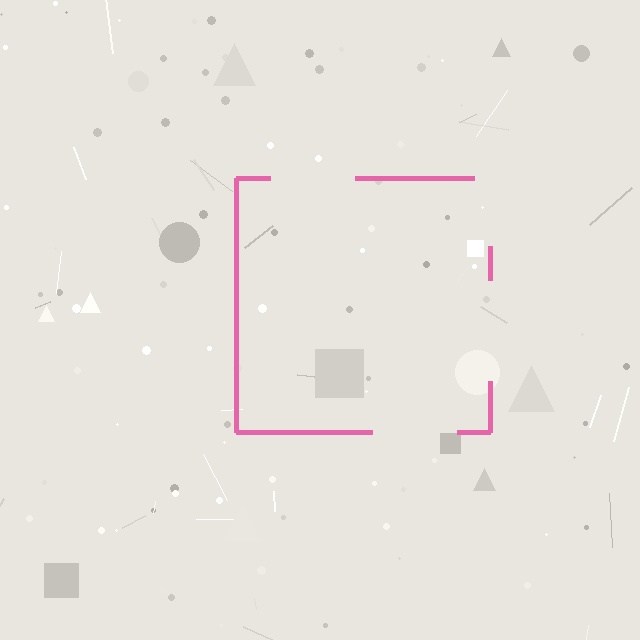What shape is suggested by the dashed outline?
The dashed outline suggests a square.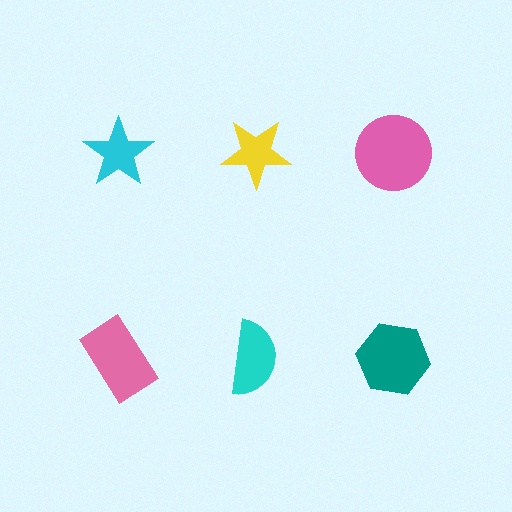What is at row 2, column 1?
A pink rectangle.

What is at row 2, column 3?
A teal hexagon.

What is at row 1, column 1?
A cyan star.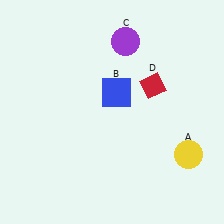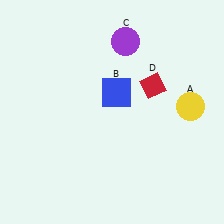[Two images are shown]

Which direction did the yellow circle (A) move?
The yellow circle (A) moved up.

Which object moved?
The yellow circle (A) moved up.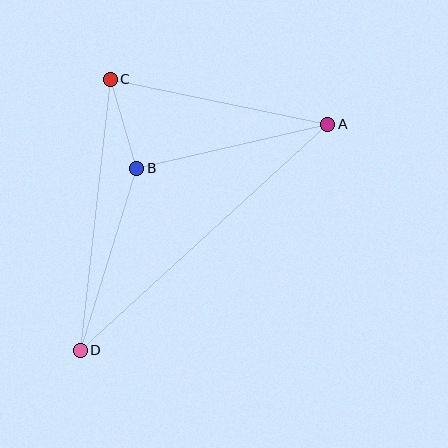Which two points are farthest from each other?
Points A and D are farthest from each other.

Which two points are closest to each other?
Points B and C are closest to each other.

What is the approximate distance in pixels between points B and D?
The distance between B and D is approximately 190 pixels.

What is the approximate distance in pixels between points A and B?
The distance between A and B is approximately 196 pixels.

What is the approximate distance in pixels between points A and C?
The distance between A and C is approximately 222 pixels.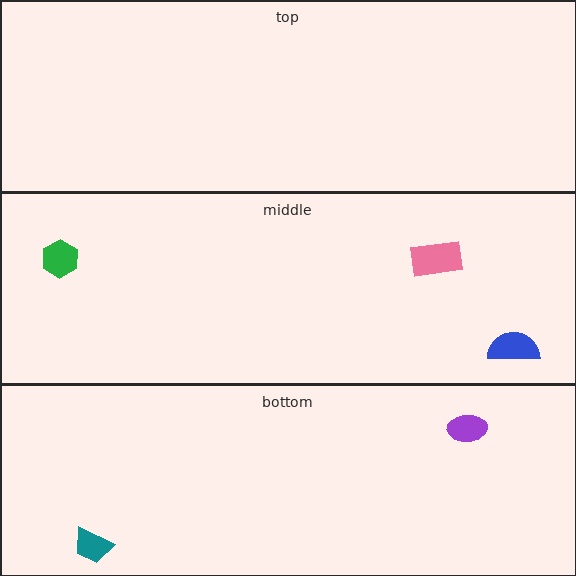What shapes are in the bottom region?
The teal trapezoid, the purple ellipse.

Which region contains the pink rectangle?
The middle region.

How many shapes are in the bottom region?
2.